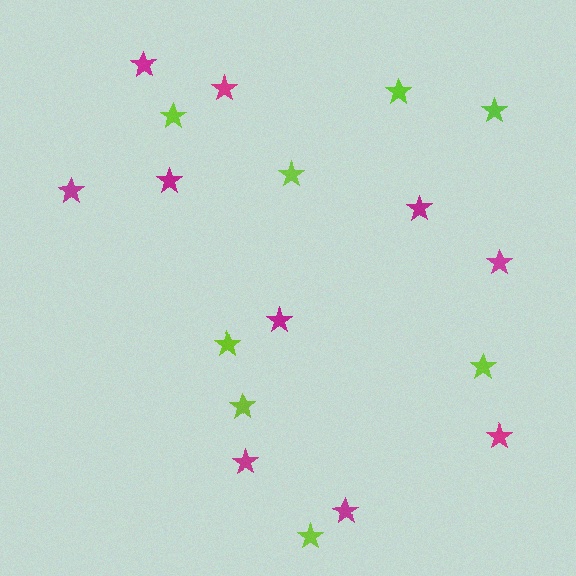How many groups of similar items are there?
There are 2 groups: one group of magenta stars (10) and one group of lime stars (8).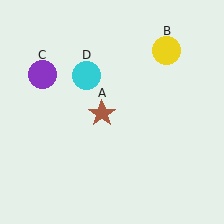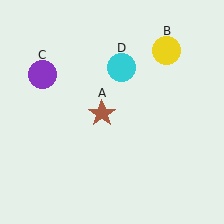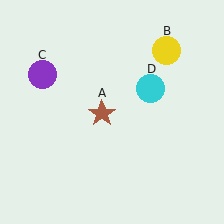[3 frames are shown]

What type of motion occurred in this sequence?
The cyan circle (object D) rotated clockwise around the center of the scene.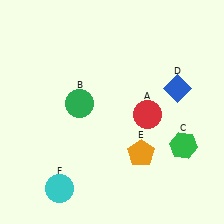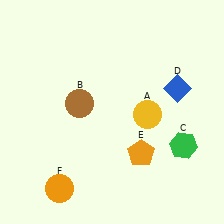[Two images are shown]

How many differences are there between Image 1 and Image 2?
There are 3 differences between the two images.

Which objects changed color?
A changed from red to yellow. B changed from green to brown. F changed from cyan to orange.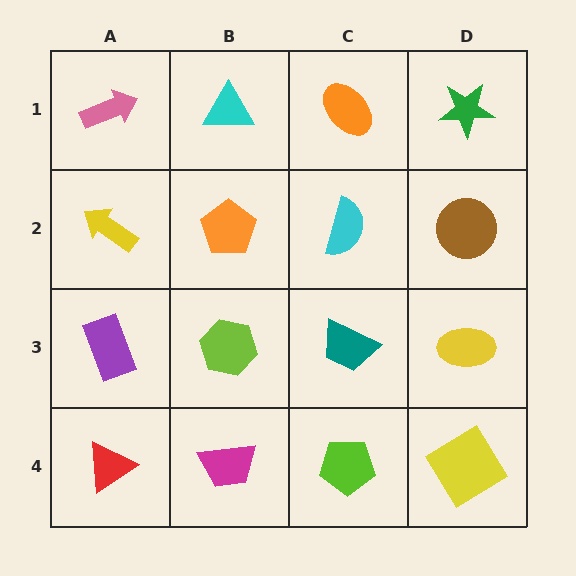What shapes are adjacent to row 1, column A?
A yellow arrow (row 2, column A), a cyan triangle (row 1, column B).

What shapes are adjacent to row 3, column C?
A cyan semicircle (row 2, column C), a lime pentagon (row 4, column C), a lime hexagon (row 3, column B), a yellow ellipse (row 3, column D).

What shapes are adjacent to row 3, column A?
A yellow arrow (row 2, column A), a red triangle (row 4, column A), a lime hexagon (row 3, column B).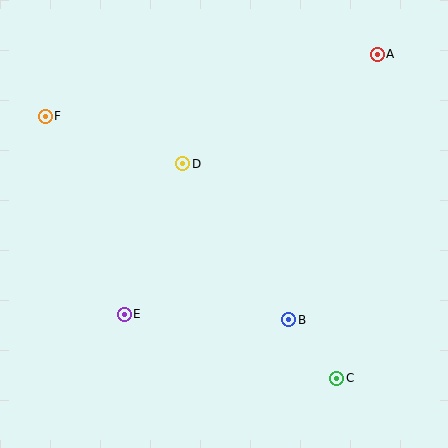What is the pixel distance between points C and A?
The distance between C and A is 326 pixels.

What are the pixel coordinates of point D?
Point D is at (183, 164).